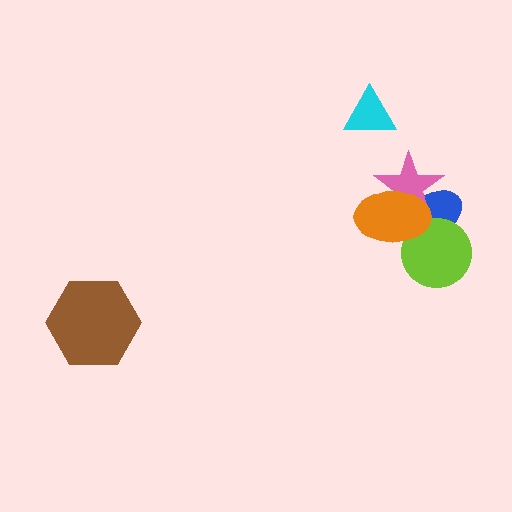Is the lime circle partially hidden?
Yes, it is partially covered by another shape.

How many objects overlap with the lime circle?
2 objects overlap with the lime circle.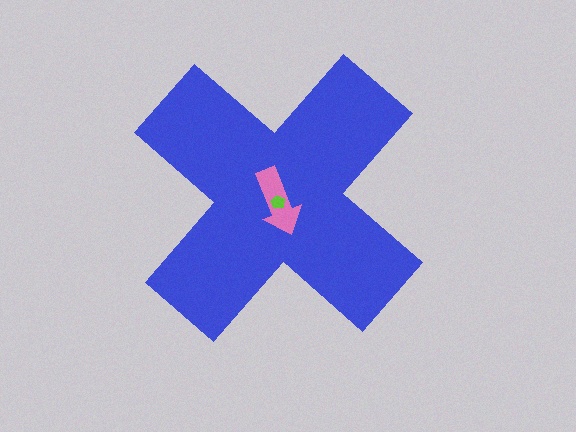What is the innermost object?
The lime pentagon.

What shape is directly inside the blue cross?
The pink arrow.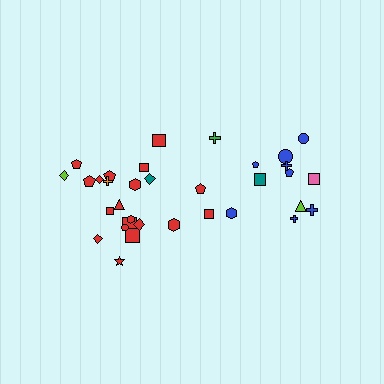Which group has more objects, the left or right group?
The left group.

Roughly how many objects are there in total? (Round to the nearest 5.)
Roughly 35 objects in total.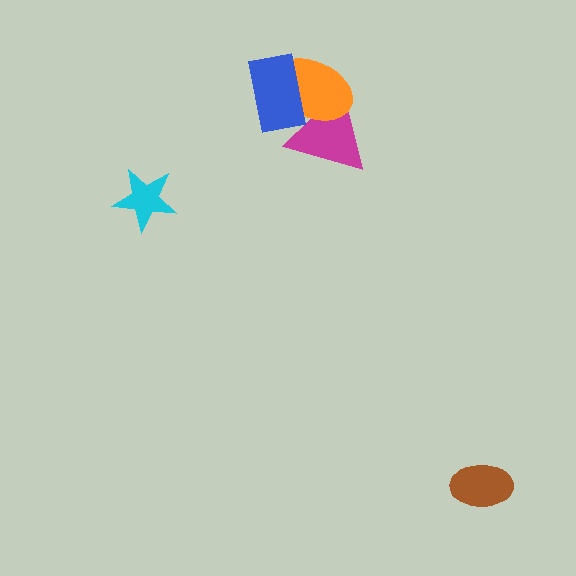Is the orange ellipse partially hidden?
Yes, it is partially covered by another shape.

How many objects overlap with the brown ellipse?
0 objects overlap with the brown ellipse.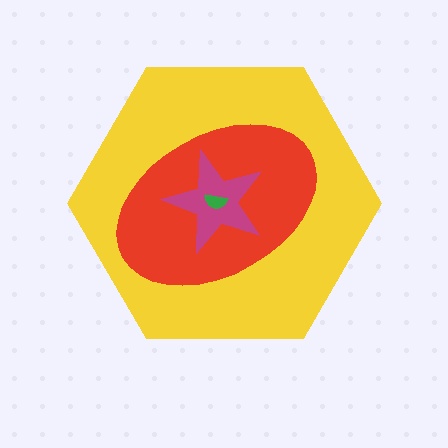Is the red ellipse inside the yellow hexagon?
Yes.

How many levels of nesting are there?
4.